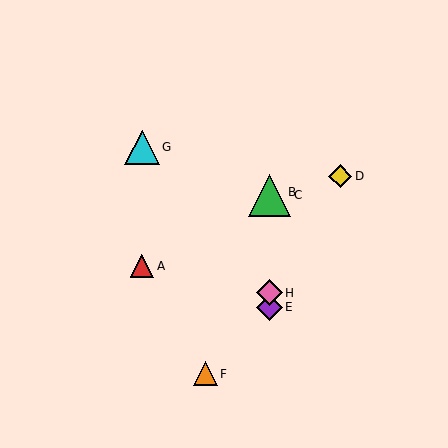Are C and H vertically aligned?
Yes, both are at x≈270.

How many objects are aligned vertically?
4 objects (B, C, E, H) are aligned vertically.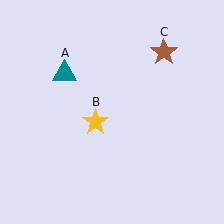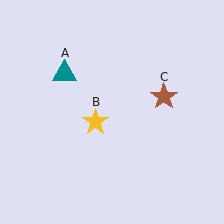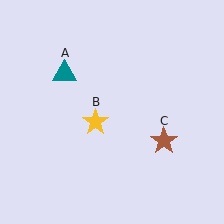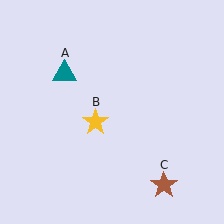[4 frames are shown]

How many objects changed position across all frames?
1 object changed position: brown star (object C).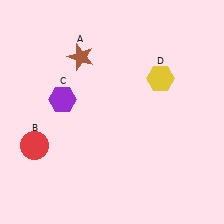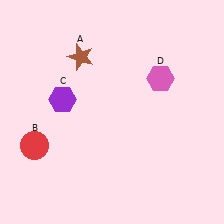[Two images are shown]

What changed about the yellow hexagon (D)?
In Image 1, D is yellow. In Image 2, it changed to pink.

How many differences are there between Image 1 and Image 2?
There is 1 difference between the two images.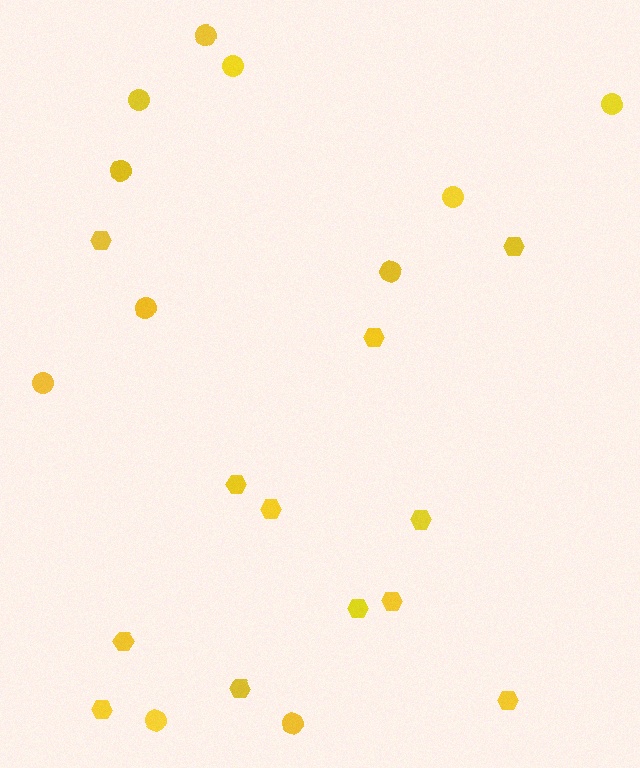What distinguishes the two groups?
There are 2 groups: one group of hexagons (12) and one group of circles (11).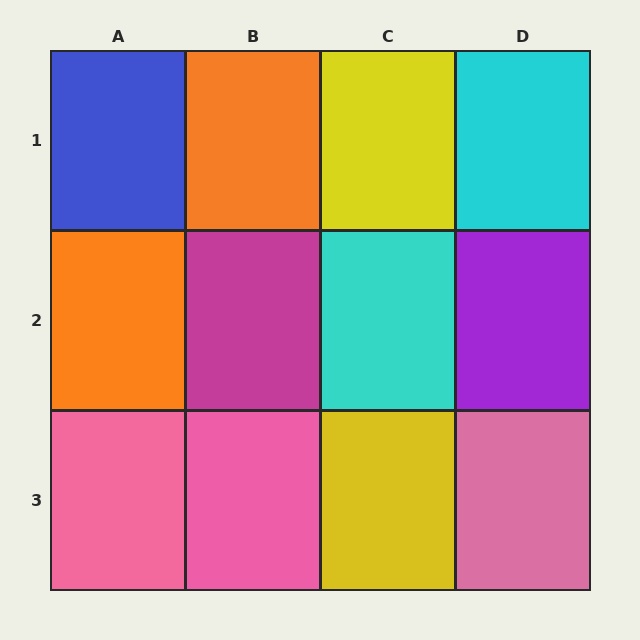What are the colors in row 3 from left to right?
Pink, pink, yellow, pink.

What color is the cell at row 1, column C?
Yellow.